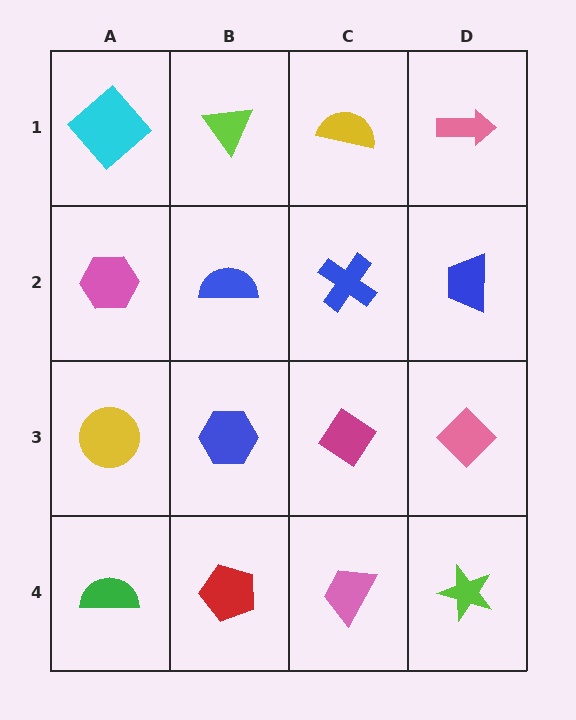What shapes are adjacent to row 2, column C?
A yellow semicircle (row 1, column C), a magenta diamond (row 3, column C), a blue semicircle (row 2, column B), a blue trapezoid (row 2, column D).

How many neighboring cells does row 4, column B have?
3.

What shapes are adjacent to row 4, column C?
A magenta diamond (row 3, column C), a red pentagon (row 4, column B), a lime star (row 4, column D).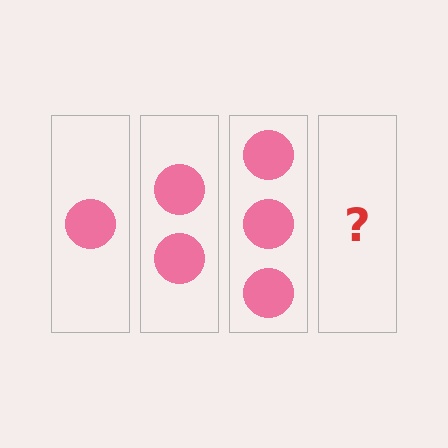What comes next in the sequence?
The next element should be 4 circles.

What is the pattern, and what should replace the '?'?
The pattern is that each step adds one more circle. The '?' should be 4 circles.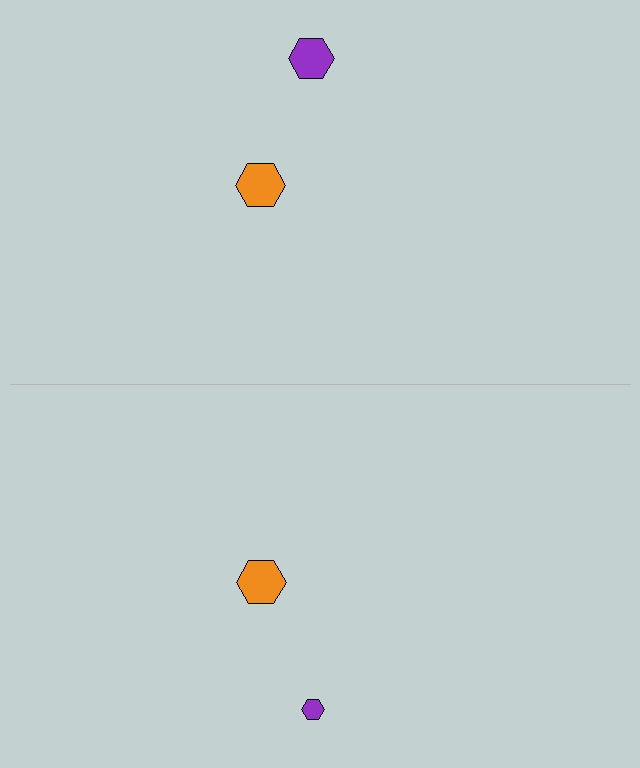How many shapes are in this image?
There are 4 shapes in this image.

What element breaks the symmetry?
The purple hexagon on the bottom side has a different size than its mirror counterpart.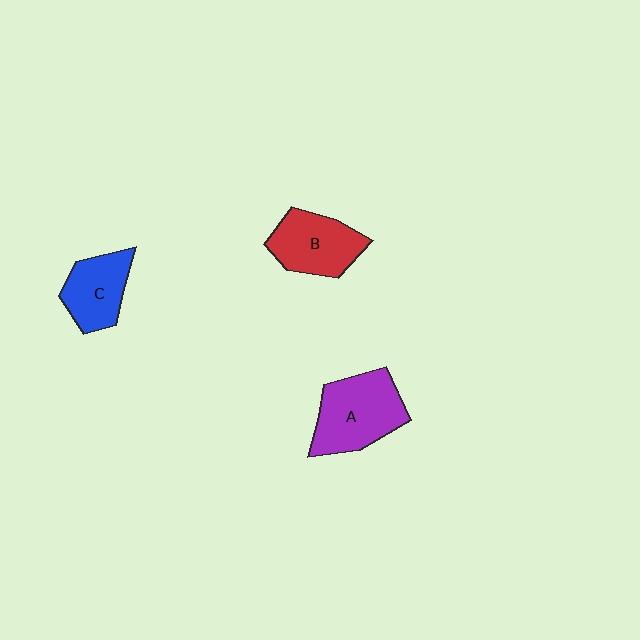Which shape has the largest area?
Shape A (purple).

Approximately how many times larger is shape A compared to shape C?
Approximately 1.4 times.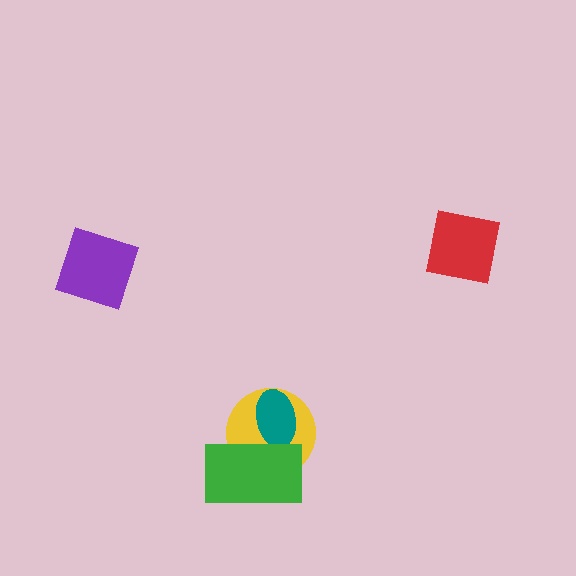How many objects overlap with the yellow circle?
2 objects overlap with the yellow circle.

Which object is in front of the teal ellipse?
The green rectangle is in front of the teal ellipse.